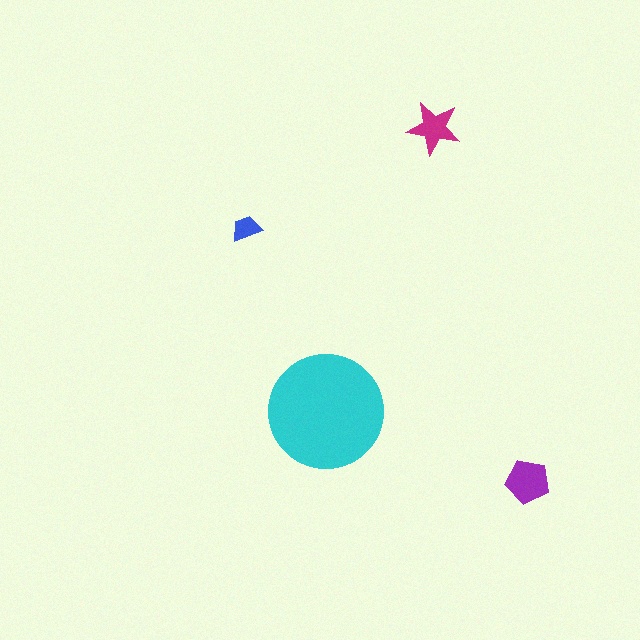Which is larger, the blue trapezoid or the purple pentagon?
The purple pentagon.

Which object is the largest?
The cyan circle.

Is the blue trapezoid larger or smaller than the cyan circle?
Smaller.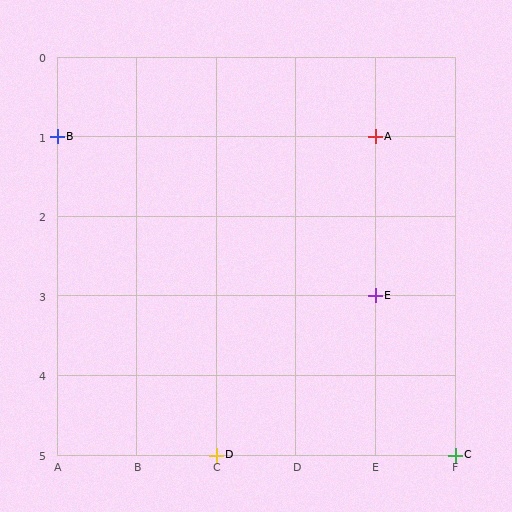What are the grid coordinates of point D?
Point D is at grid coordinates (C, 5).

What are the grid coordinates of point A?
Point A is at grid coordinates (E, 1).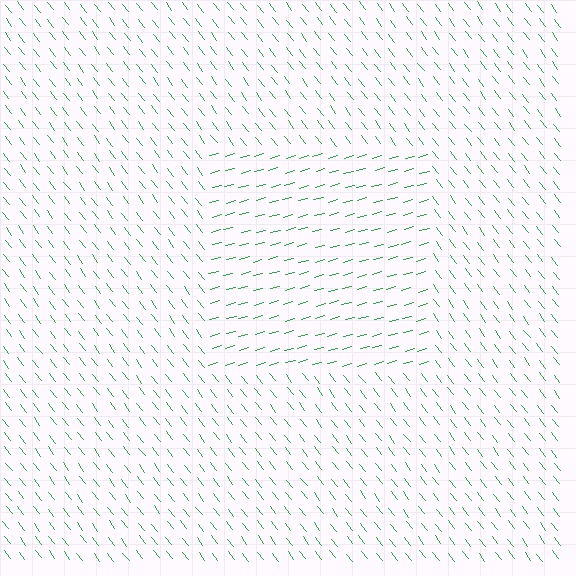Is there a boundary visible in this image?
Yes, there is a texture boundary formed by a change in line orientation.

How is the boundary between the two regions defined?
The boundary is defined purely by a change in line orientation (approximately 68 degrees difference). All lines are the same color and thickness.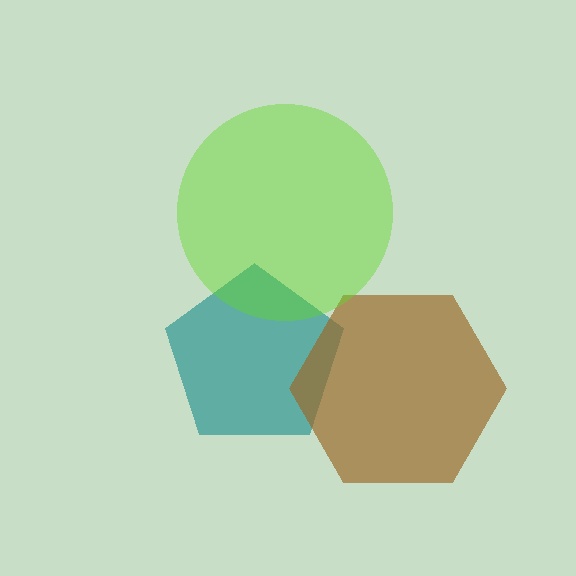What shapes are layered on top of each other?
The layered shapes are: a teal pentagon, a brown hexagon, a lime circle.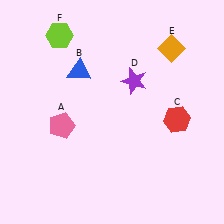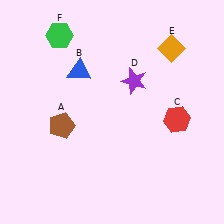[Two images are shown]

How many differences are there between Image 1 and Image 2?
There are 2 differences between the two images.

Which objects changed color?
A changed from pink to brown. F changed from lime to green.